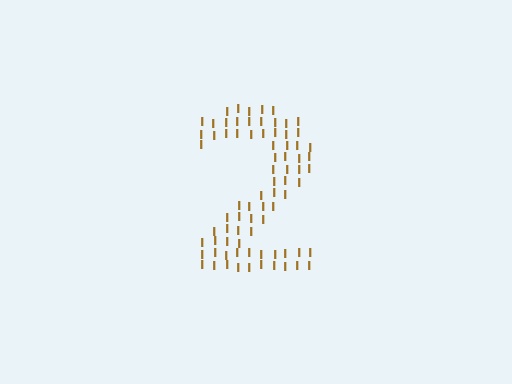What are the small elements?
The small elements are letter I's.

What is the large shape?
The large shape is the digit 2.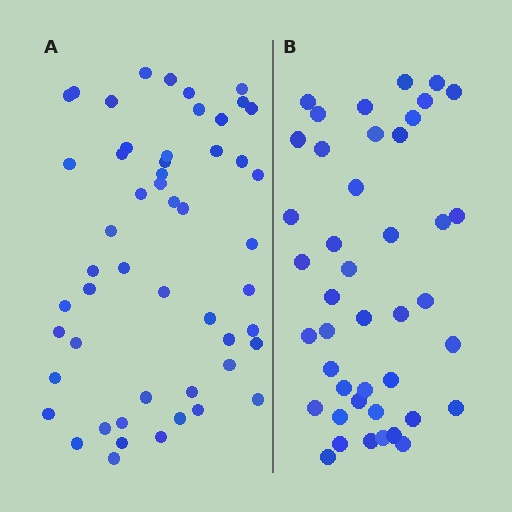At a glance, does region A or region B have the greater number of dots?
Region A (the left region) has more dots.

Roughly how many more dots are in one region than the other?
Region A has roughly 8 or so more dots than region B.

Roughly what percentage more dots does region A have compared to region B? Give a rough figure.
About 20% more.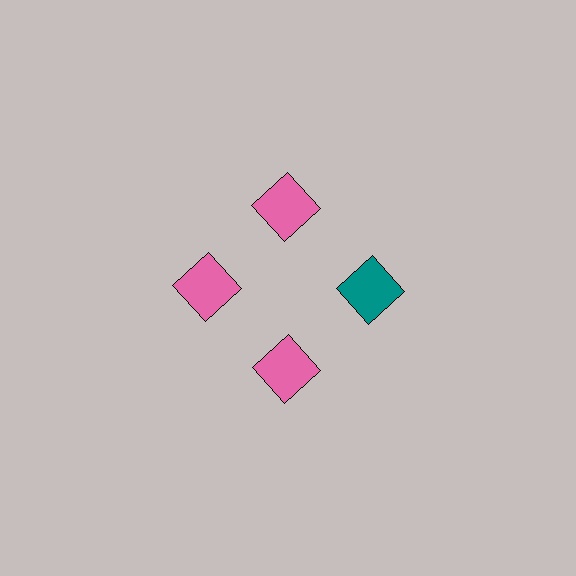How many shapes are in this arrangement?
There are 4 shapes arranged in a ring pattern.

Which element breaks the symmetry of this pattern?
The teal square at roughly the 3 o'clock position breaks the symmetry. All other shapes are pink squares.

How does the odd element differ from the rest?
It has a different color: teal instead of pink.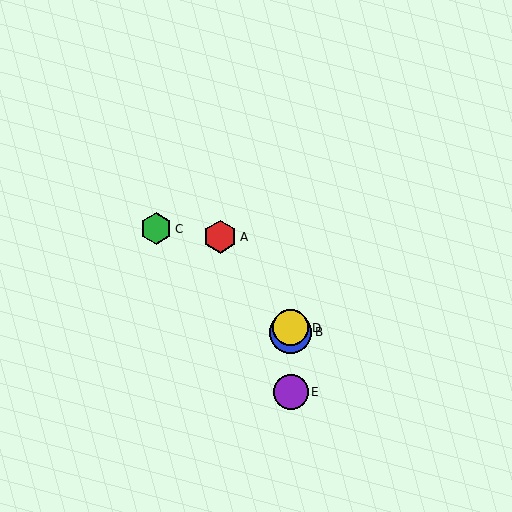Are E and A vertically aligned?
No, E is at x≈291 and A is at x≈220.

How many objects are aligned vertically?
3 objects (B, D, E) are aligned vertically.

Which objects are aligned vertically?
Objects B, D, E are aligned vertically.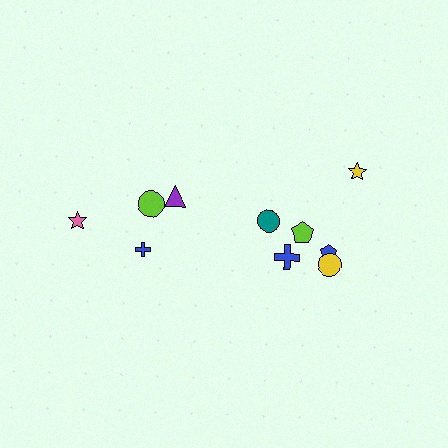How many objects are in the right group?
There are 6 objects.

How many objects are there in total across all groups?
There are 10 objects.